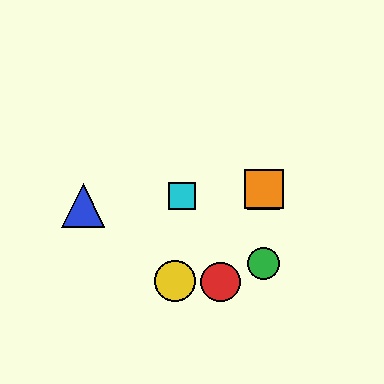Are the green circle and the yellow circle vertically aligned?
No, the green circle is at x≈264 and the yellow circle is at x≈175.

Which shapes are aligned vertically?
The green circle, the purple square, the orange square are aligned vertically.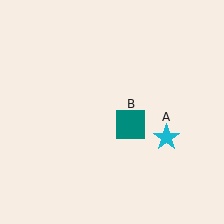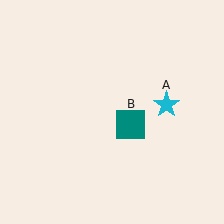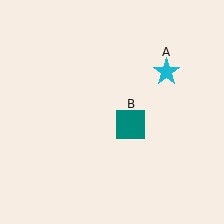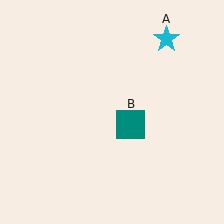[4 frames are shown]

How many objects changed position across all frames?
1 object changed position: cyan star (object A).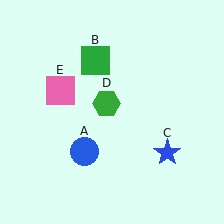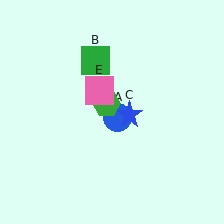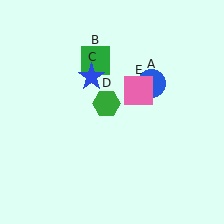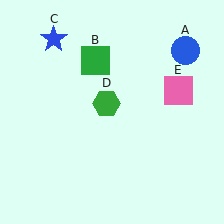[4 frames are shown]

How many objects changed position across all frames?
3 objects changed position: blue circle (object A), blue star (object C), pink square (object E).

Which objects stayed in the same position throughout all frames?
Green square (object B) and green hexagon (object D) remained stationary.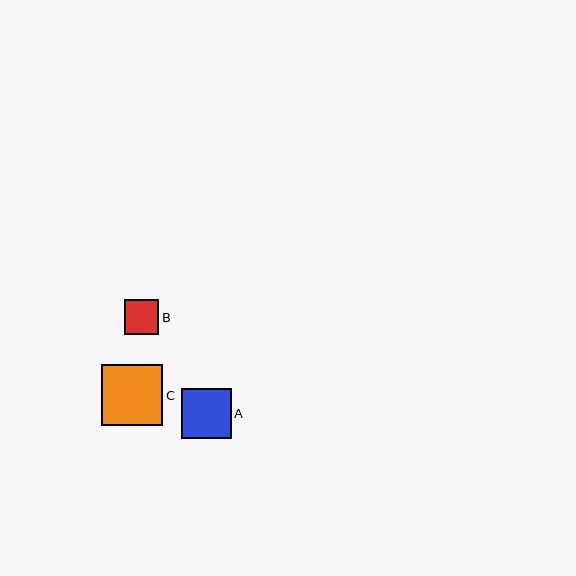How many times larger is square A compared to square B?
Square A is approximately 1.5 times the size of square B.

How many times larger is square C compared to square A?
Square C is approximately 1.2 times the size of square A.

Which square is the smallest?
Square B is the smallest with a size of approximately 34 pixels.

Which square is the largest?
Square C is the largest with a size of approximately 61 pixels.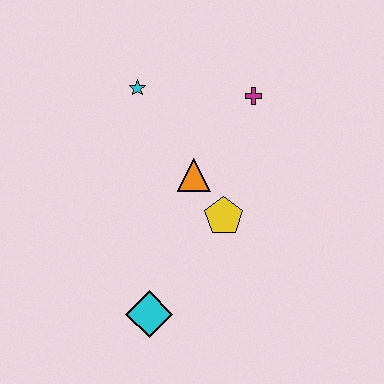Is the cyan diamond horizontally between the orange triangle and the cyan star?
Yes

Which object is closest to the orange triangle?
The yellow pentagon is closest to the orange triangle.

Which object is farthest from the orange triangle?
The cyan diamond is farthest from the orange triangle.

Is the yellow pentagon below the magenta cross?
Yes